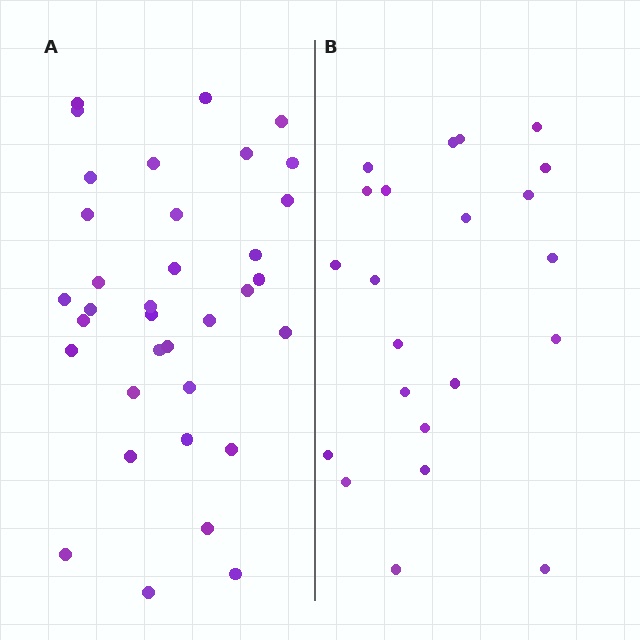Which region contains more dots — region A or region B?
Region A (the left region) has more dots.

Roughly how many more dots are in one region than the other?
Region A has approximately 15 more dots than region B.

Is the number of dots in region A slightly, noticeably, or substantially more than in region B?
Region A has substantially more. The ratio is roughly 1.6 to 1.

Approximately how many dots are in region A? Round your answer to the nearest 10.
About 40 dots. (The exact count is 35, which rounds to 40.)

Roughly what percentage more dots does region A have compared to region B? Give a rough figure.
About 60% more.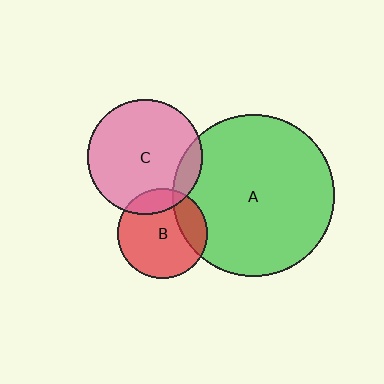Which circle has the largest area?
Circle A (green).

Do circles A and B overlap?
Yes.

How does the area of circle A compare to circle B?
Approximately 3.2 times.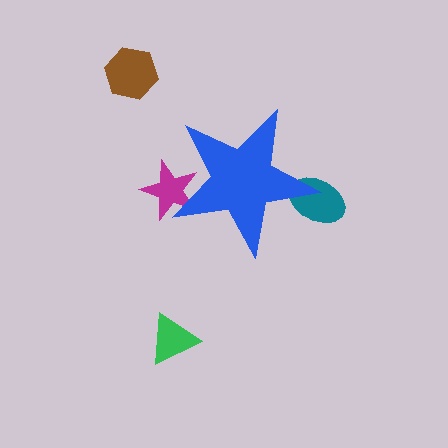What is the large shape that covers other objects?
A blue star.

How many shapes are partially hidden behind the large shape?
2 shapes are partially hidden.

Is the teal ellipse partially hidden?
Yes, the teal ellipse is partially hidden behind the blue star.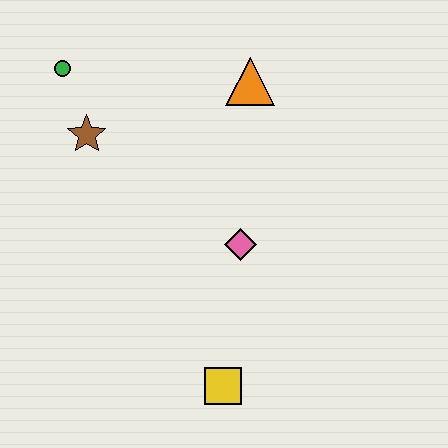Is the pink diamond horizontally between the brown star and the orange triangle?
Yes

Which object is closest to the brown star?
The green circle is closest to the brown star.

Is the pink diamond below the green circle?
Yes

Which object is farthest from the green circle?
The yellow square is farthest from the green circle.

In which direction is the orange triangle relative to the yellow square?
The orange triangle is above the yellow square.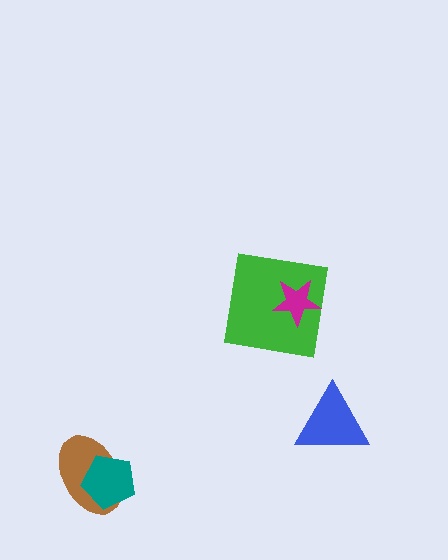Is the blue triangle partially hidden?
No, no other shape covers it.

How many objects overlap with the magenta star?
1 object overlaps with the magenta star.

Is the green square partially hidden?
Yes, it is partially covered by another shape.